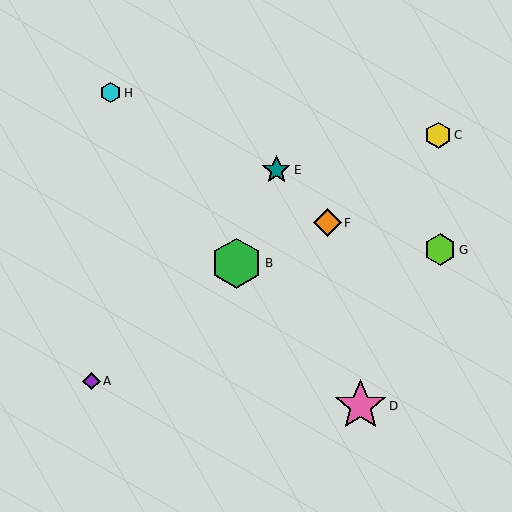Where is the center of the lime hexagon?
The center of the lime hexagon is at (440, 250).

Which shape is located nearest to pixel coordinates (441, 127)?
The yellow hexagon (labeled C) at (438, 135) is nearest to that location.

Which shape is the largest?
The pink star (labeled D) is the largest.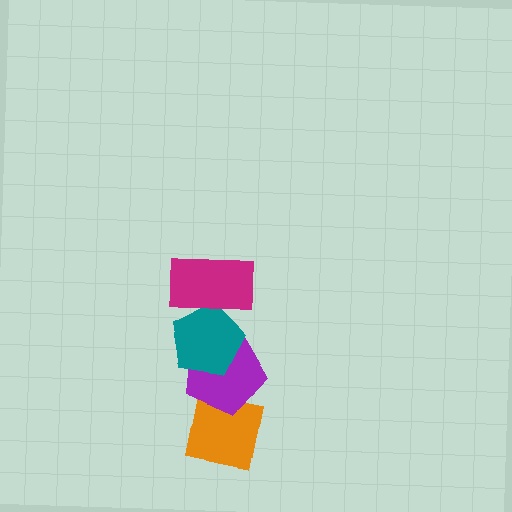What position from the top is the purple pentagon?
The purple pentagon is 3rd from the top.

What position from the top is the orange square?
The orange square is 4th from the top.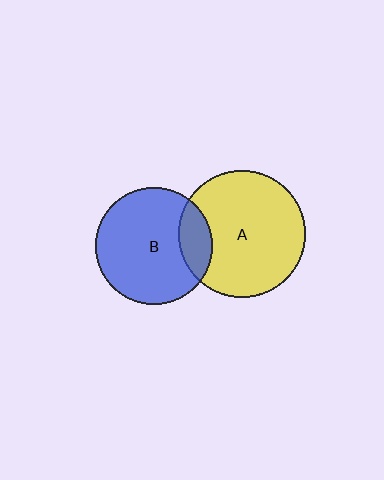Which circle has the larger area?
Circle A (yellow).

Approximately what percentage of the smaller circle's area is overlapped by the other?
Approximately 20%.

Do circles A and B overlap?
Yes.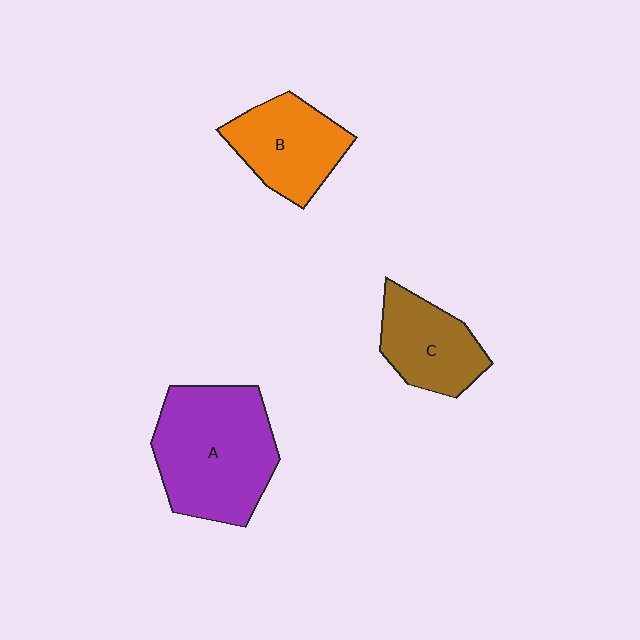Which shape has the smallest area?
Shape C (brown).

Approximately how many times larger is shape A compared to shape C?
Approximately 1.8 times.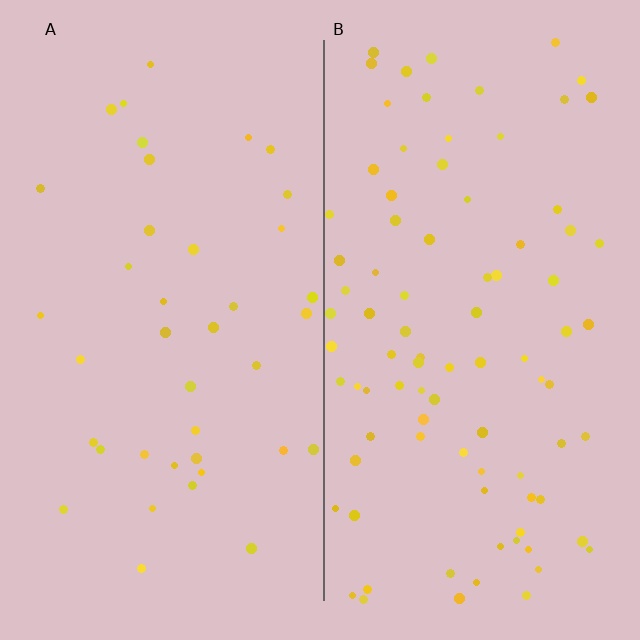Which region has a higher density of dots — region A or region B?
B (the right).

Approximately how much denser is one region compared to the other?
Approximately 2.3× — region B over region A.